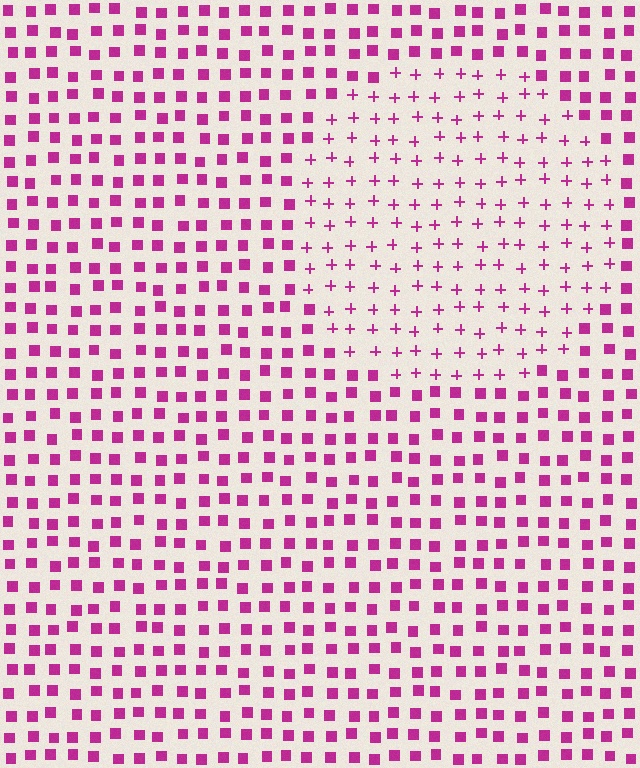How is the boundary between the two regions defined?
The boundary is defined by a change in element shape: plus signs inside vs. squares outside. All elements share the same color and spacing.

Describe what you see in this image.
The image is filled with small magenta elements arranged in a uniform grid. A circle-shaped region contains plus signs, while the surrounding area contains squares. The boundary is defined purely by the change in element shape.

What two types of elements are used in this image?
The image uses plus signs inside the circle region and squares outside it.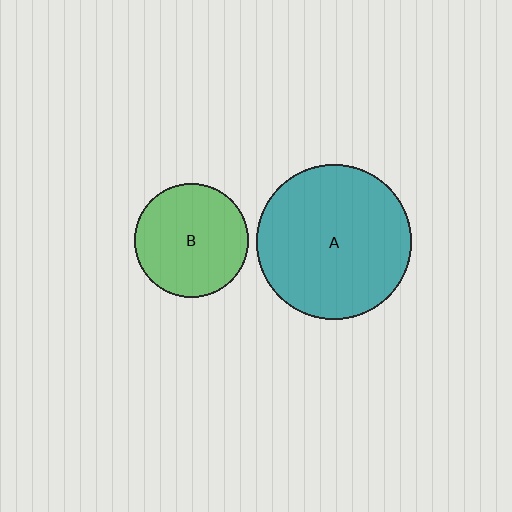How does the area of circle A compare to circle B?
Approximately 1.9 times.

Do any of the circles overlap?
No, none of the circles overlap.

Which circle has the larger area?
Circle A (teal).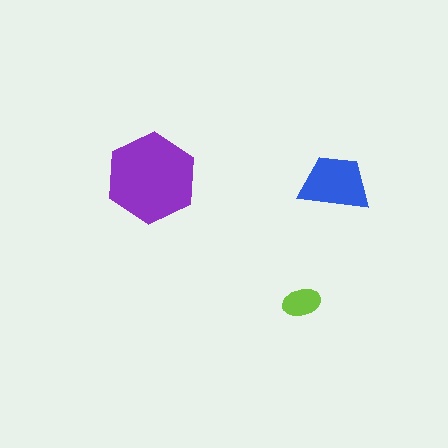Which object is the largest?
The purple hexagon.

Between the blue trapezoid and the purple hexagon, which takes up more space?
The purple hexagon.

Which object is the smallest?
The lime ellipse.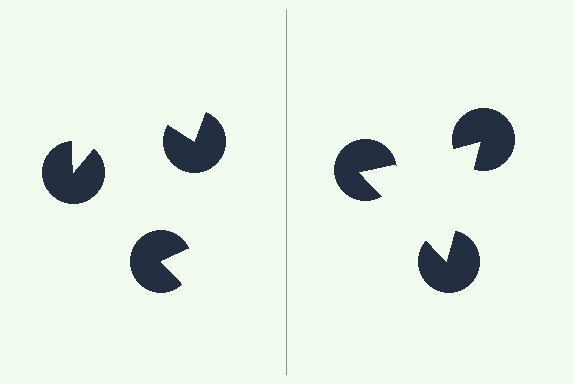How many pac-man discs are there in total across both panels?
6 — 3 on each side.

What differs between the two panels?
The pac-man discs are positioned identically on both sides; only the wedge orientations differ. On the right they align to a triangle; on the left they are misaligned.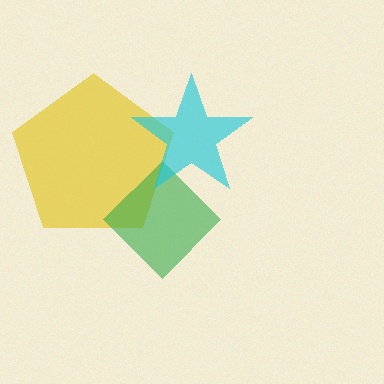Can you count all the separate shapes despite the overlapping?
Yes, there are 3 separate shapes.